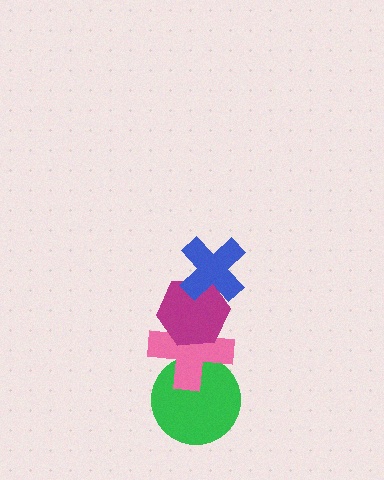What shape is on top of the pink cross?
The magenta hexagon is on top of the pink cross.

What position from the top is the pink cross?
The pink cross is 3rd from the top.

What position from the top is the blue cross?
The blue cross is 1st from the top.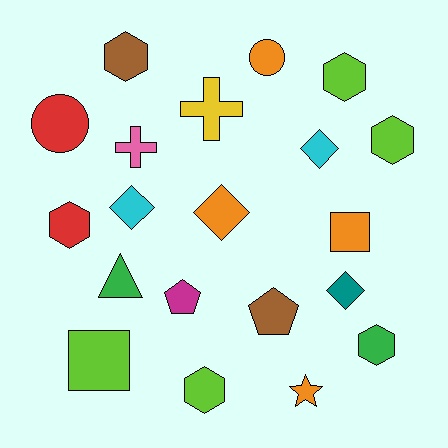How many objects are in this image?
There are 20 objects.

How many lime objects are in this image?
There are 4 lime objects.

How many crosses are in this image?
There are 2 crosses.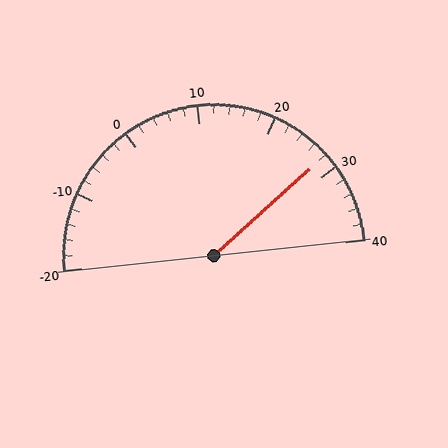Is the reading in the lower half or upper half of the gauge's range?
The reading is in the upper half of the range (-20 to 40).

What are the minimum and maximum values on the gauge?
The gauge ranges from -20 to 40.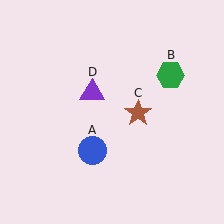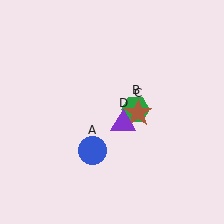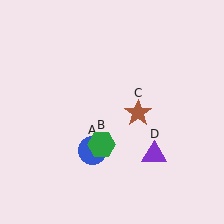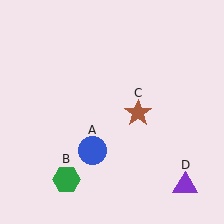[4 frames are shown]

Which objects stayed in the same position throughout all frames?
Blue circle (object A) and brown star (object C) remained stationary.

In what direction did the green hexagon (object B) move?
The green hexagon (object B) moved down and to the left.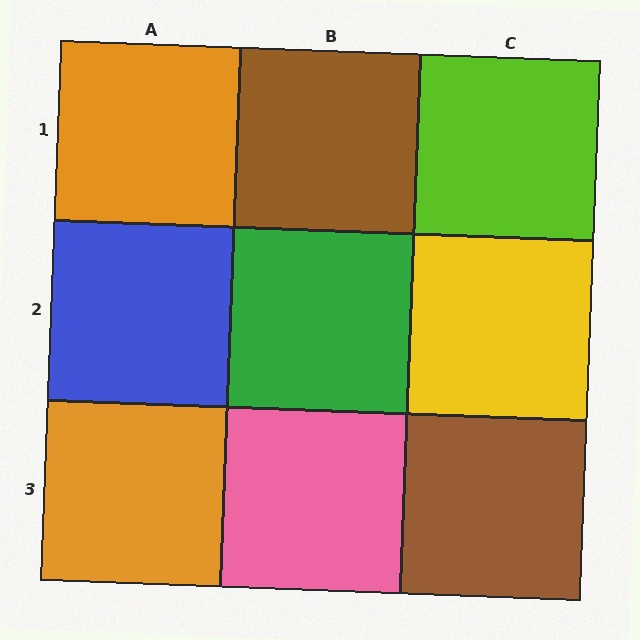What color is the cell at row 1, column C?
Lime.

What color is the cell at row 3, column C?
Brown.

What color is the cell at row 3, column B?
Pink.